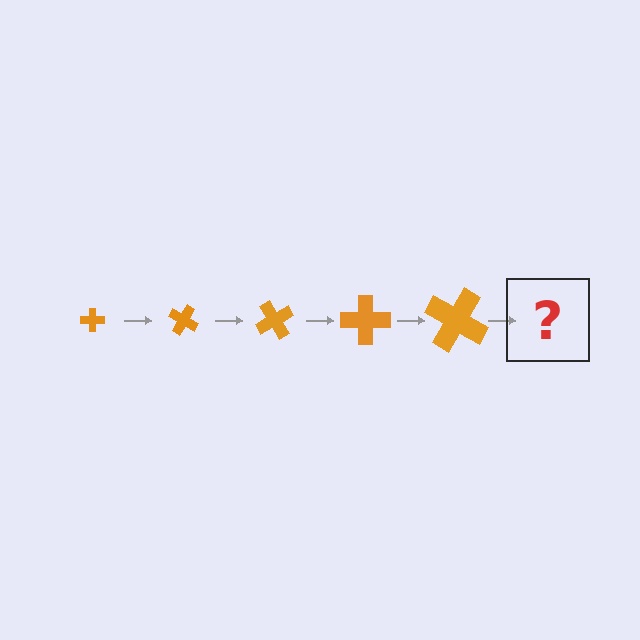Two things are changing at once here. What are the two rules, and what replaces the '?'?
The two rules are that the cross grows larger each step and it rotates 30 degrees each step. The '?' should be a cross, larger than the previous one and rotated 150 degrees from the start.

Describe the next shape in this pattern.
It should be a cross, larger than the previous one and rotated 150 degrees from the start.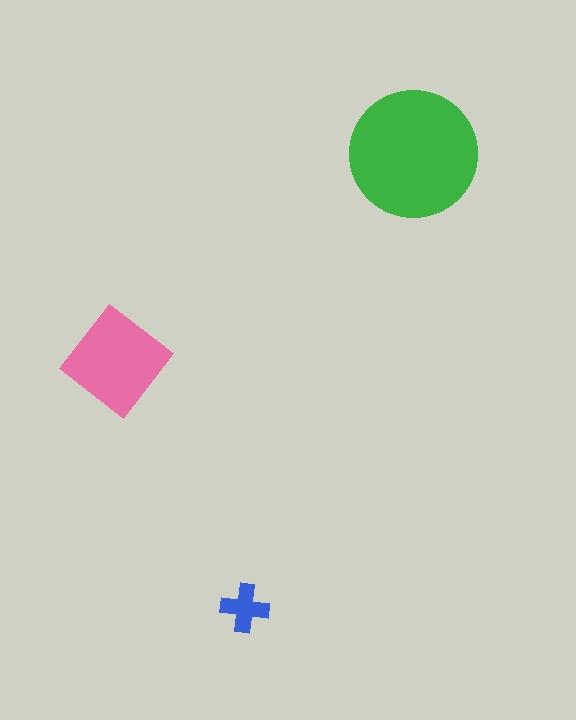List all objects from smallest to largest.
The blue cross, the pink diamond, the green circle.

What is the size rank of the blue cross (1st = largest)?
3rd.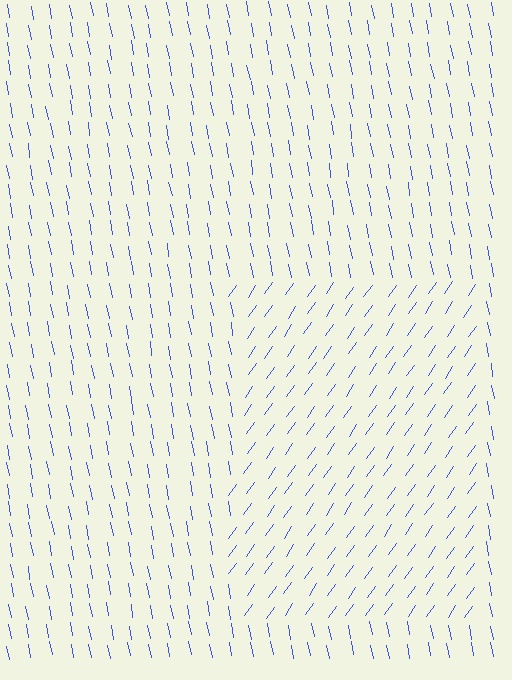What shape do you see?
I see a rectangle.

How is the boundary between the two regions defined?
The boundary is defined purely by a change in line orientation (approximately 45 degrees difference). All lines are the same color and thickness.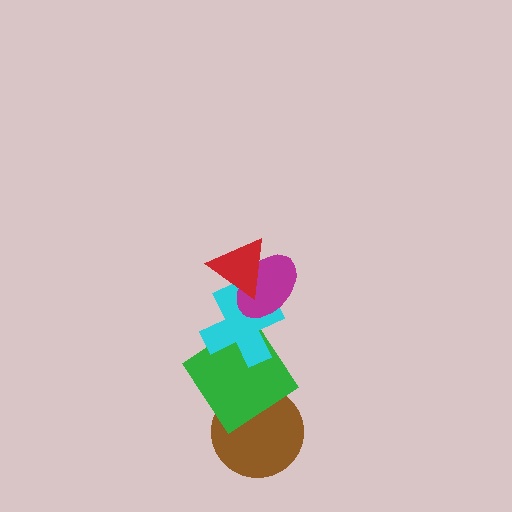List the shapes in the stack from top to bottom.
From top to bottom: the red triangle, the magenta ellipse, the cyan cross, the green diamond, the brown circle.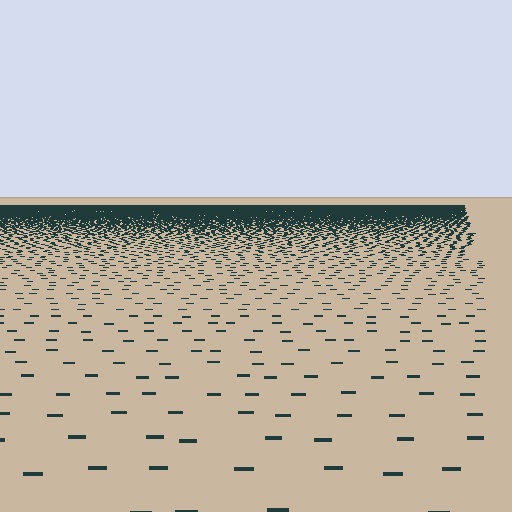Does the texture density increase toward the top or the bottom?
Density increases toward the top.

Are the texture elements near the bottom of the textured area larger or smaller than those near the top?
Larger. Near the bottom, elements are closer to the viewer and appear at a bigger on-screen size.